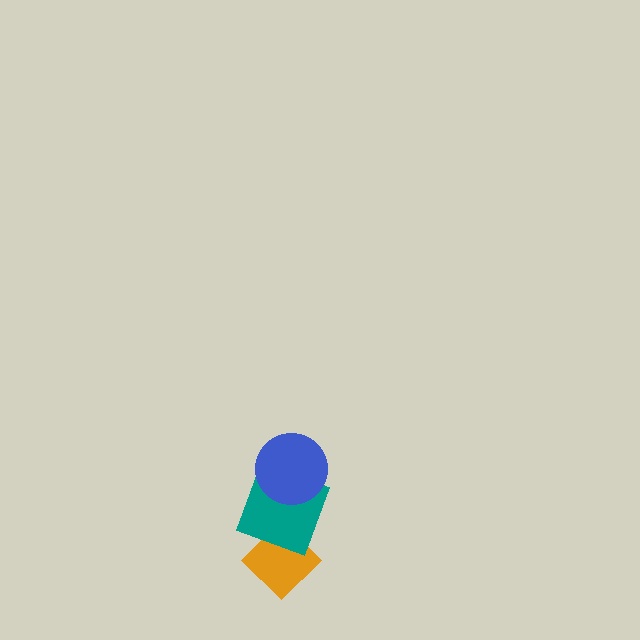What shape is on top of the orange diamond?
The teal square is on top of the orange diamond.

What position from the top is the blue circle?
The blue circle is 1st from the top.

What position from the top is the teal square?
The teal square is 2nd from the top.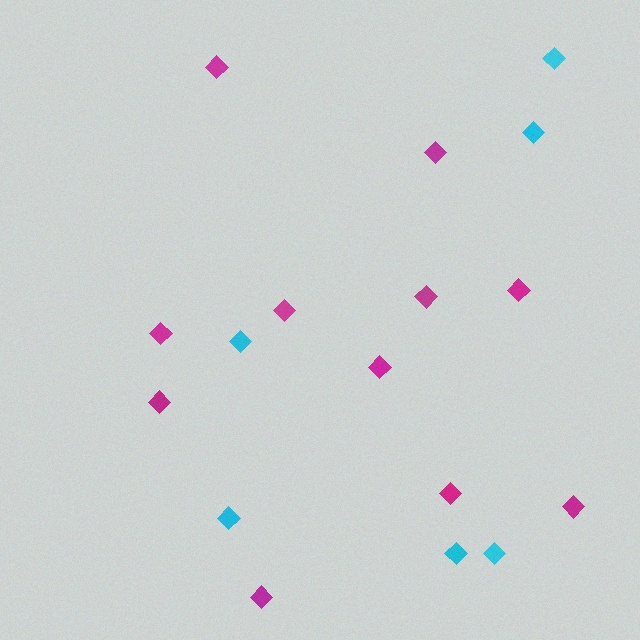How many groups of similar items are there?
There are 2 groups: one group of magenta diamonds (11) and one group of cyan diamonds (6).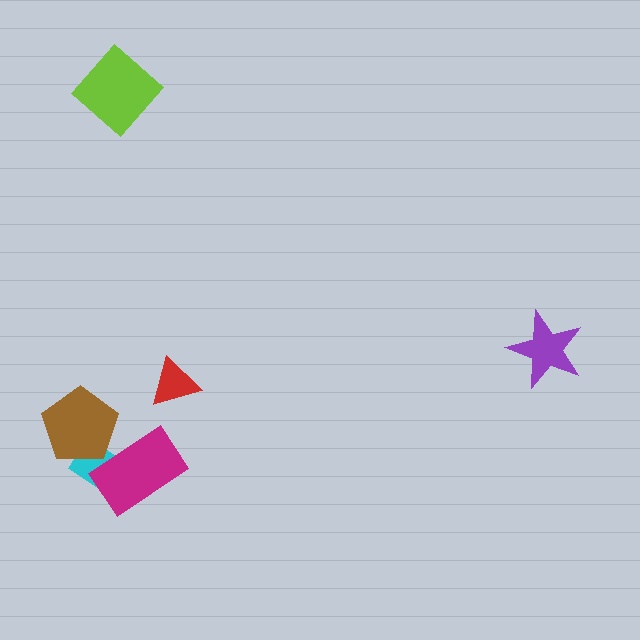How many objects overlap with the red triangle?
0 objects overlap with the red triangle.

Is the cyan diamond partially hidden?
Yes, it is partially covered by another shape.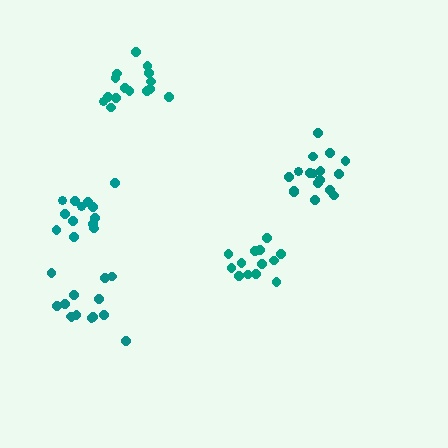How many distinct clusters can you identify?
There are 5 distinct clusters.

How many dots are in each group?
Group 1: 15 dots, Group 2: 14 dots, Group 3: 17 dots, Group 4: 13 dots, Group 5: 13 dots (72 total).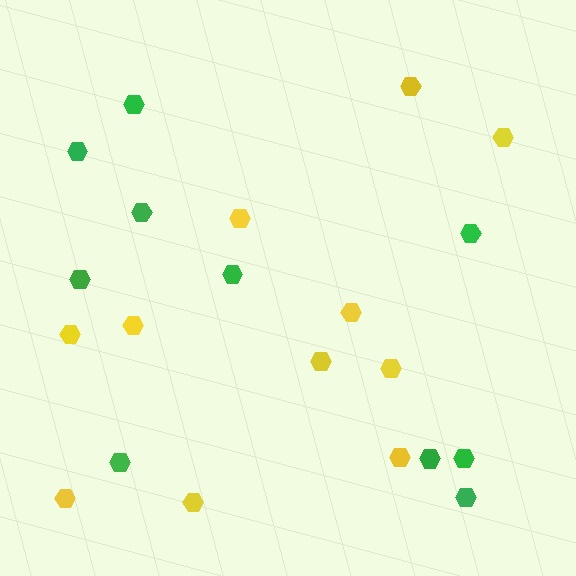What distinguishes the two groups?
There are 2 groups: one group of yellow hexagons (11) and one group of green hexagons (10).